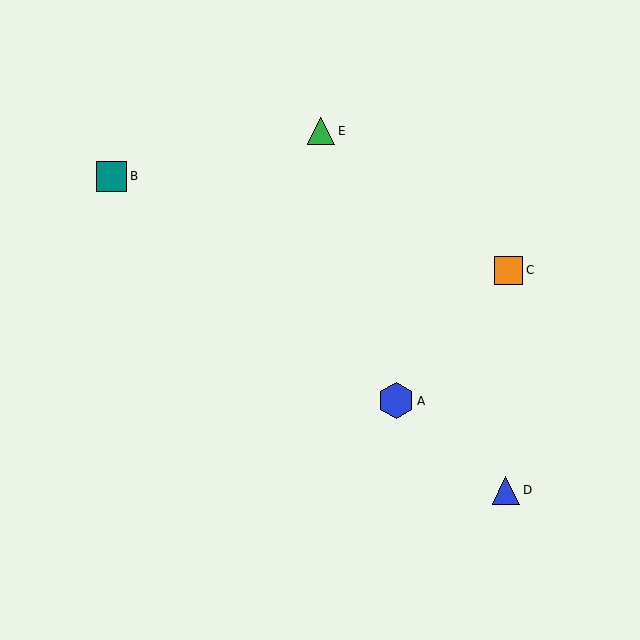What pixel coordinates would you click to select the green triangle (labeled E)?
Click at (321, 131) to select the green triangle E.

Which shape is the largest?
The blue hexagon (labeled A) is the largest.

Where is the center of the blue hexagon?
The center of the blue hexagon is at (396, 401).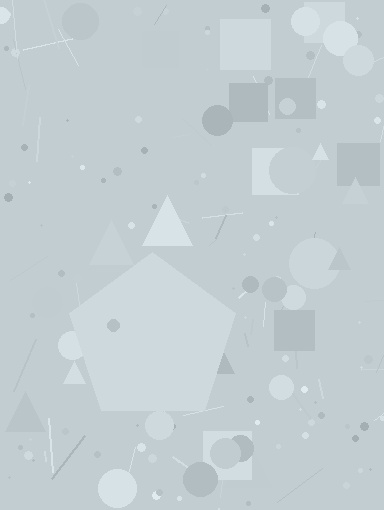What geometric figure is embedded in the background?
A pentagon is embedded in the background.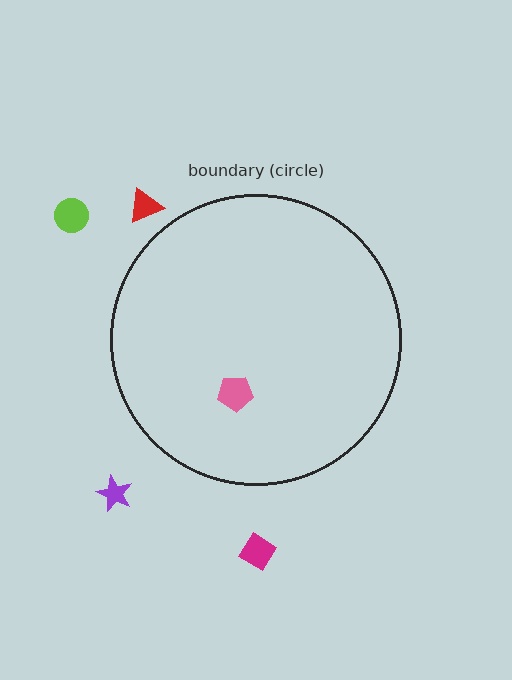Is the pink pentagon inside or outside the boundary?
Inside.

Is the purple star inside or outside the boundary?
Outside.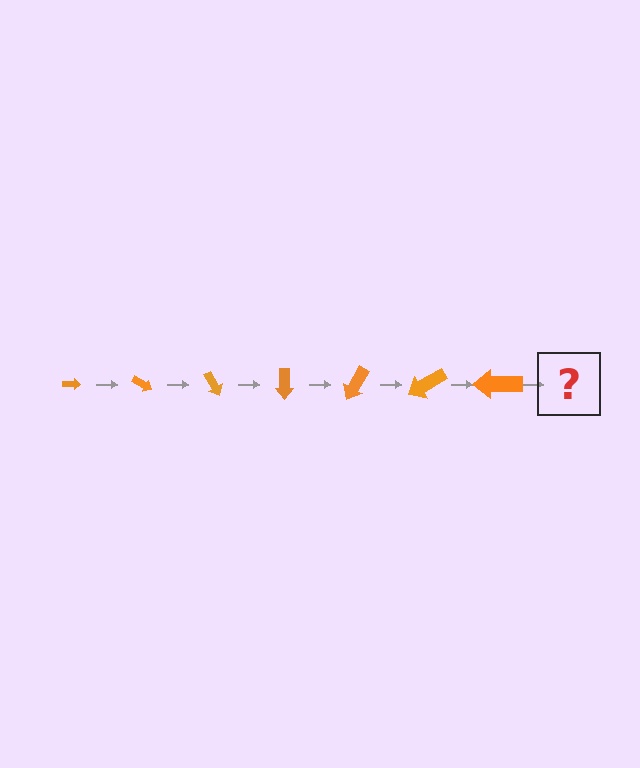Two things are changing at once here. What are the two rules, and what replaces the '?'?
The two rules are that the arrow grows larger each step and it rotates 30 degrees each step. The '?' should be an arrow, larger than the previous one and rotated 210 degrees from the start.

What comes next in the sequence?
The next element should be an arrow, larger than the previous one and rotated 210 degrees from the start.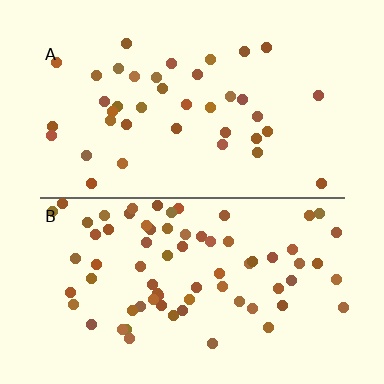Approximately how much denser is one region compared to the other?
Approximately 1.9× — region B over region A.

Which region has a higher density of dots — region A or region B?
B (the bottom).